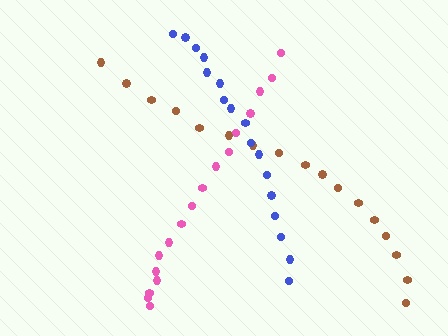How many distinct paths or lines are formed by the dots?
There are 3 distinct paths.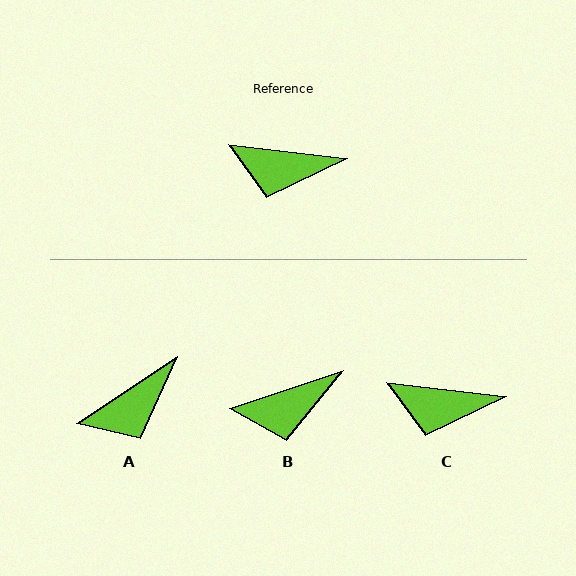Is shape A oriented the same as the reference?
No, it is off by about 41 degrees.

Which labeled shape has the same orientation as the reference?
C.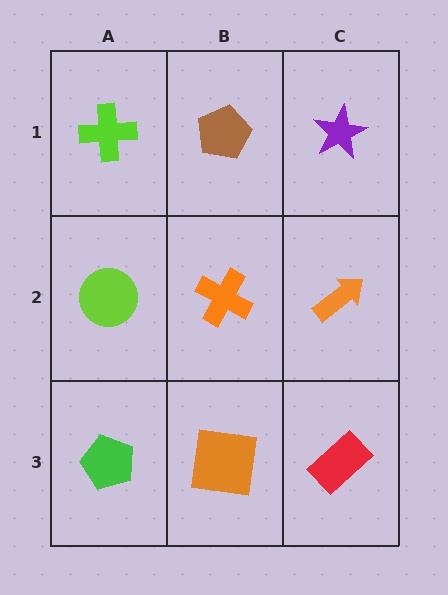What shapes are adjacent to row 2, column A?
A lime cross (row 1, column A), a green pentagon (row 3, column A), an orange cross (row 2, column B).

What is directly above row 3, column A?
A lime circle.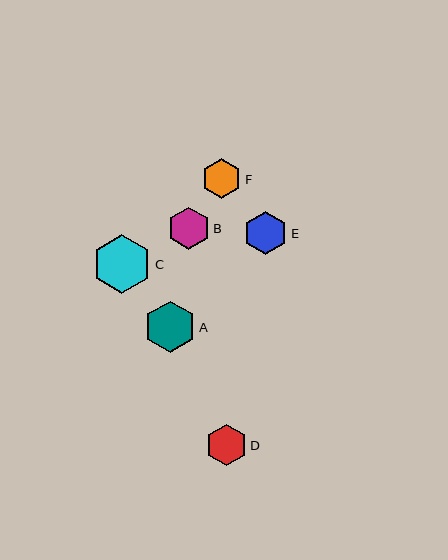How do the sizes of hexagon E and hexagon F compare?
Hexagon E and hexagon F are approximately the same size.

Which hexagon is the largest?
Hexagon C is the largest with a size of approximately 59 pixels.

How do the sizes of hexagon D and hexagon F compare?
Hexagon D and hexagon F are approximately the same size.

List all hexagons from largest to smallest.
From largest to smallest: C, A, E, B, D, F.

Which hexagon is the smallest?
Hexagon F is the smallest with a size of approximately 40 pixels.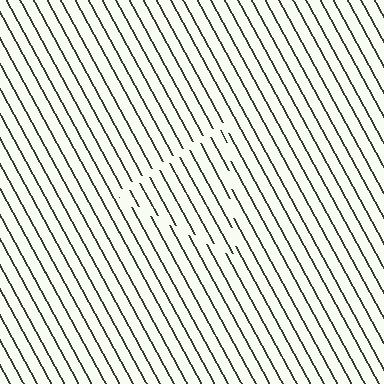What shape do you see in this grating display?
An illusory triangle. The interior of the shape contains the same grating, shifted by half a period — the contour is defined by the phase discontinuity where line-ends from the inner and outer gratings abut.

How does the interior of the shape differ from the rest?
The interior of the shape contains the same grating, shifted by half a period — the contour is defined by the phase discontinuity where line-ends from the inner and outer gratings abut.